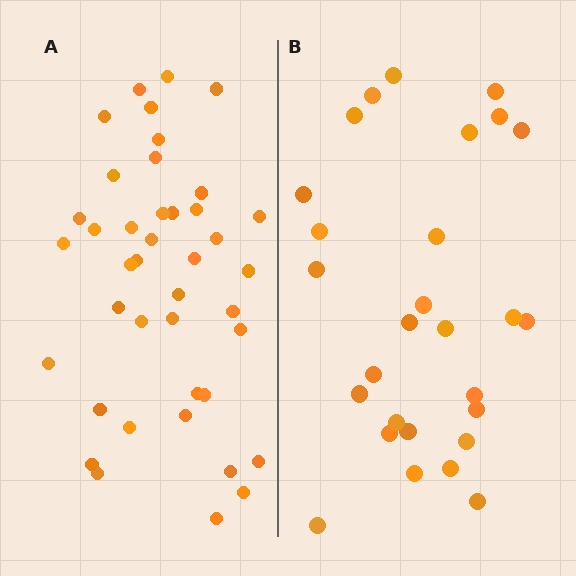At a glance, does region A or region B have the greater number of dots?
Region A (the left region) has more dots.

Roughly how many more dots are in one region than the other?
Region A has approximately 15 more dots than region B.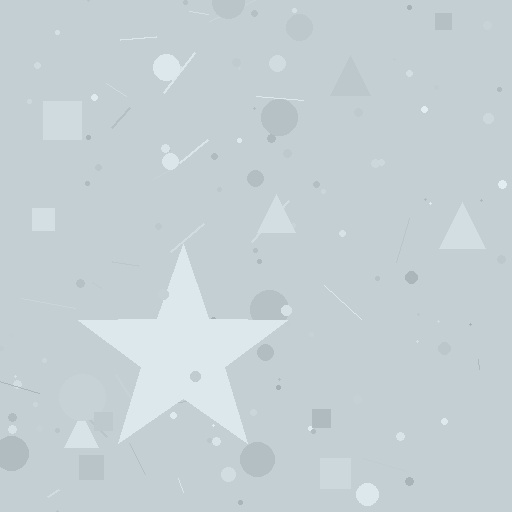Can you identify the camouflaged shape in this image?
The camouflaged shape is a star.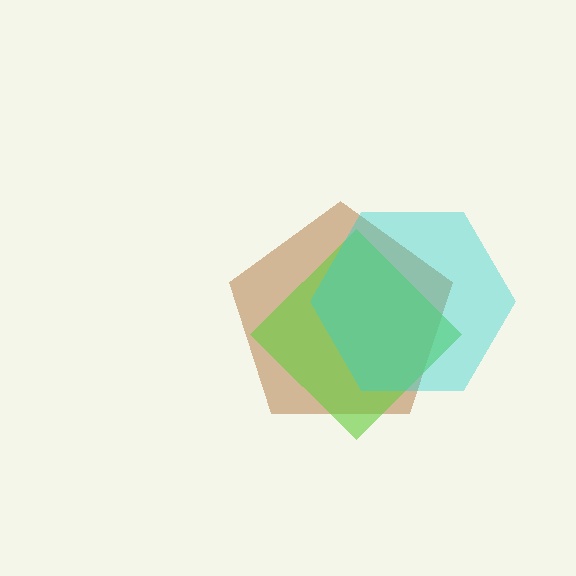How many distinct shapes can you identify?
There are 3 distinct shapes: a brown pentagon, a lime diamond, a cyan hexagon.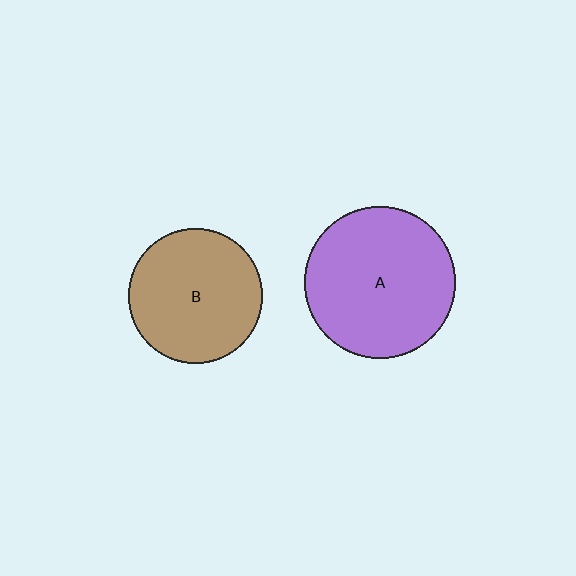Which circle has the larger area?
Circle A (purple).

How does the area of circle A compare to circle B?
Approximately 1.3 times.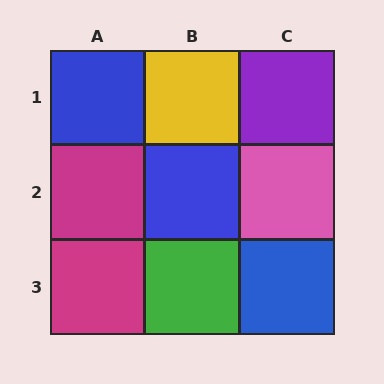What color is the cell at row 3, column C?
Blue.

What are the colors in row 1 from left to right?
Blue, yellow, purple.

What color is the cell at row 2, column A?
Magenta.